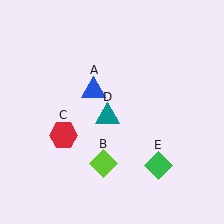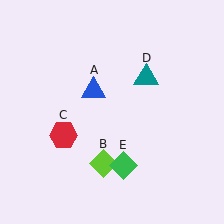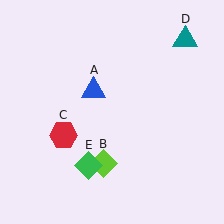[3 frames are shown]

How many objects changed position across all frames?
2 objects changed position: teal triangle (object D), green diamond (object E).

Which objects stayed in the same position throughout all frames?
Blue triangle (object A) and lime diamond (object B) and red hexagon (object C) remained stationary.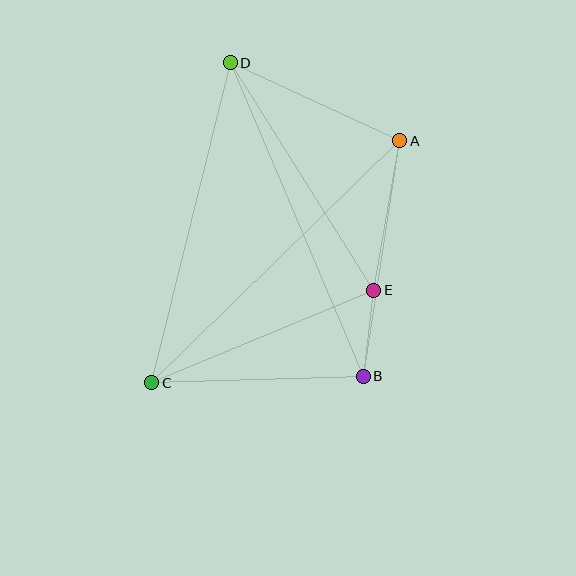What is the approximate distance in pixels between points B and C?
The distance between B and C is approximately 212 pixels.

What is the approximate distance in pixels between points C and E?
The distance between C and E is approximately 241 pixels.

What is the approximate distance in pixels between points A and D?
The distance between A and D is approximately 187 pixels.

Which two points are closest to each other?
Points B and E are closest to each other.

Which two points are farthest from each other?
Points A and C are farthest from each other.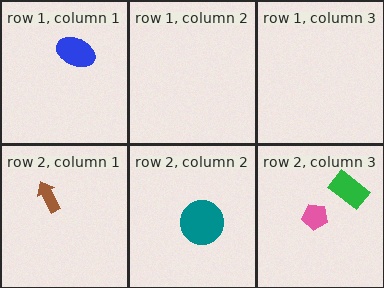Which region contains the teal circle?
The row 2, column 2 region.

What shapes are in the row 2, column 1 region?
The brown arrow.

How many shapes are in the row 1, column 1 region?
1.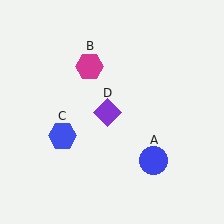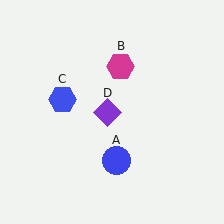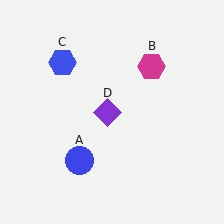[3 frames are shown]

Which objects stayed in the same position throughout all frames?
Purple diamond (object D) remained stationary.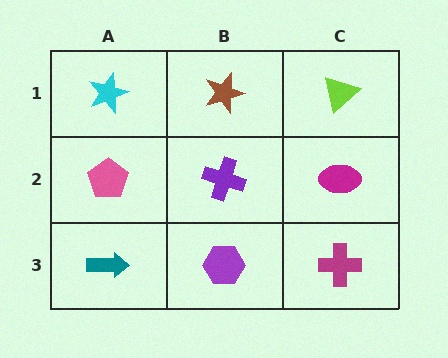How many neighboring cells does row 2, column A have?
3.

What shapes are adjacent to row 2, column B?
A brown star (row 1, column B), a purple hexagon (row 3, column B), a pink pentagon (row 2, column A), a magenta ellipse (row 2, column C).